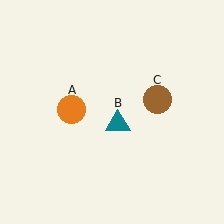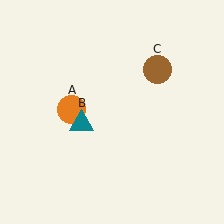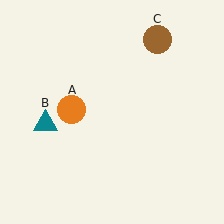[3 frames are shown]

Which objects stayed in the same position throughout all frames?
Orange circle (object A) remained stationary.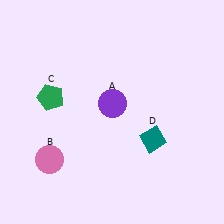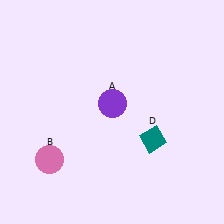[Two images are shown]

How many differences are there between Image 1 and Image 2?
There is 1 difference between the two images.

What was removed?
The green pentagon (C) was removed in Image 2.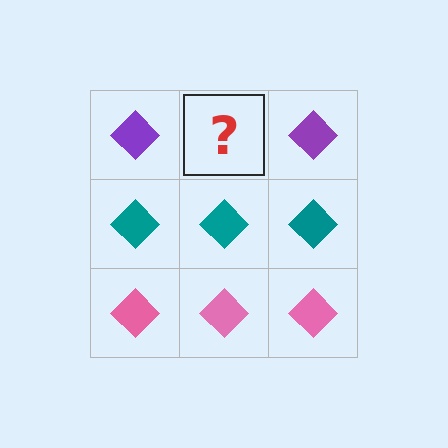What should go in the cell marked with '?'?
The missing cell should contain a purple diamond.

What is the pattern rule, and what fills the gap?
The rule is that each row has a consistent color. The gap should be filled with a purple diamond.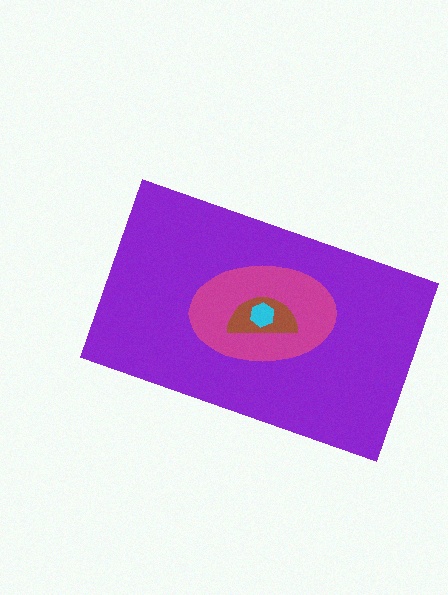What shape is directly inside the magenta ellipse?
The brown semicircle.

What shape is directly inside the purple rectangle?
The magenta ellipse.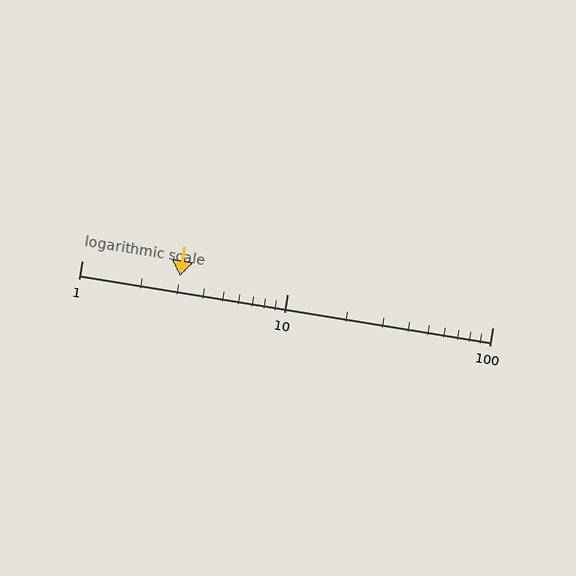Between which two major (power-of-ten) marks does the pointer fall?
The pointer is between 1 and 10.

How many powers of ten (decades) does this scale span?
The scale spans 2 decades, from 1 to 100.